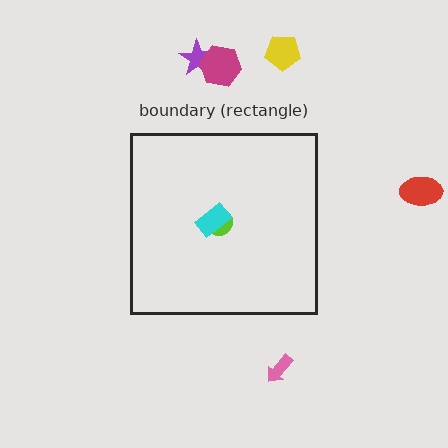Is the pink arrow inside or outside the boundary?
Outside.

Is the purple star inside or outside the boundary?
Outside.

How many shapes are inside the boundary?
2 inside, 5 outside.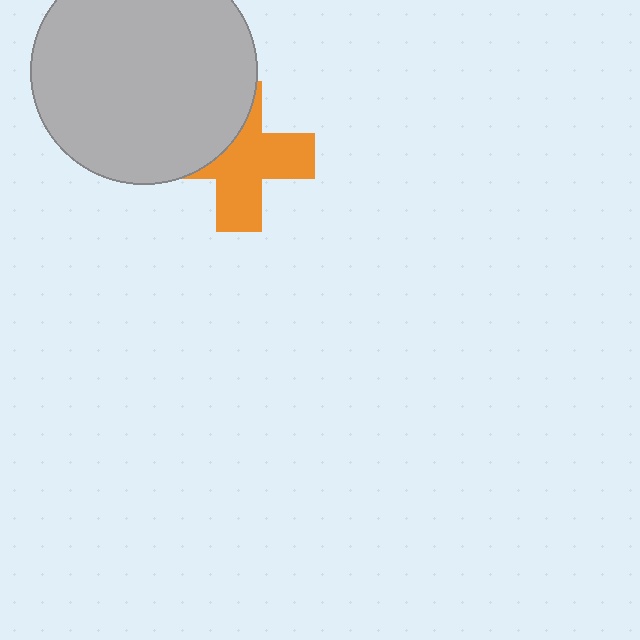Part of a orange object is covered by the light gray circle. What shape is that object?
It is a cross.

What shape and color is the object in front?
The object in front is a light gray circle.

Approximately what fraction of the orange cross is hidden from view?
Roughly 36% of the orange cross is hidden behind the light gray circle.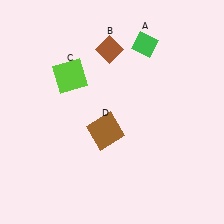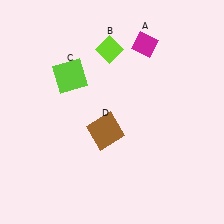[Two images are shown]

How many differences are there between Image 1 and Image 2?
There are 2 differences between the two images.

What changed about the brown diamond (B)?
In Image 1, B is brown. In Image 2, it changed to lime.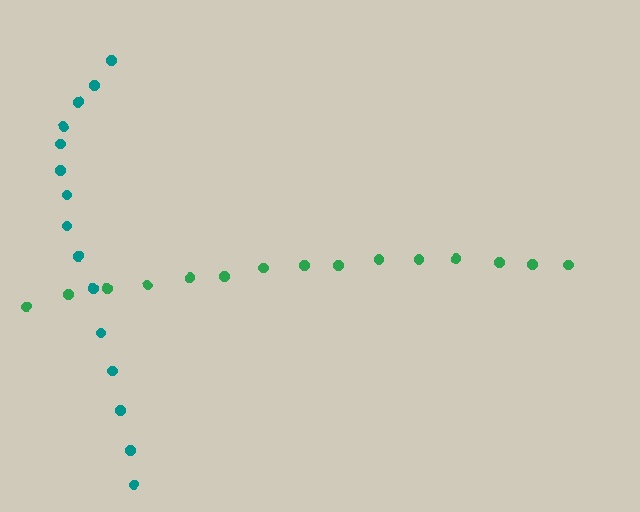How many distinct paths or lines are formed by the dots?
There are 2 distinct paths.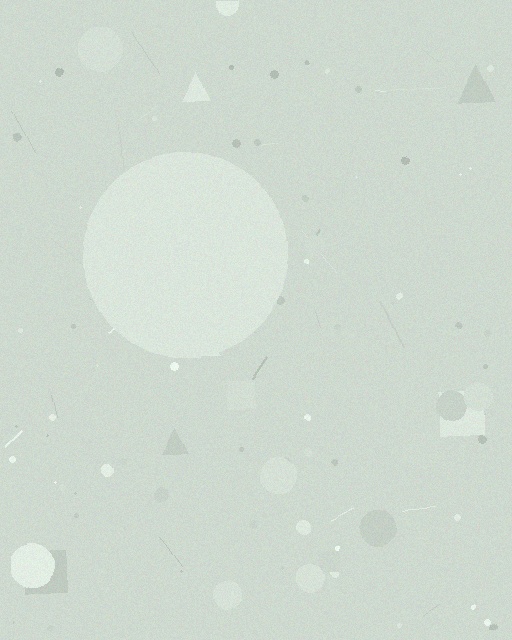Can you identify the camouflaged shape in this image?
The camouflaged shape is a circle.